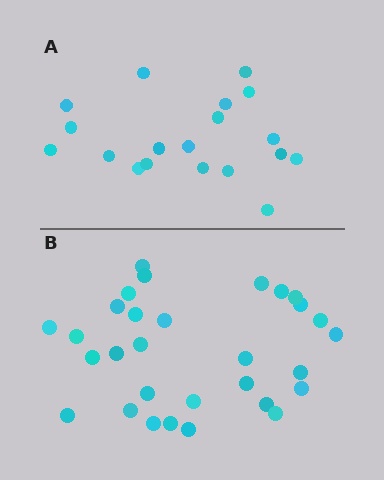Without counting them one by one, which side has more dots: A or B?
Region B (the bottom region) has more dots.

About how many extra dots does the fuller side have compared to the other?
Region B has roughly 12 or so more dots than region A.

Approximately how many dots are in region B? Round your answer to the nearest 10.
About 30 dots.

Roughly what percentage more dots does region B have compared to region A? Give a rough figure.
About 60% more.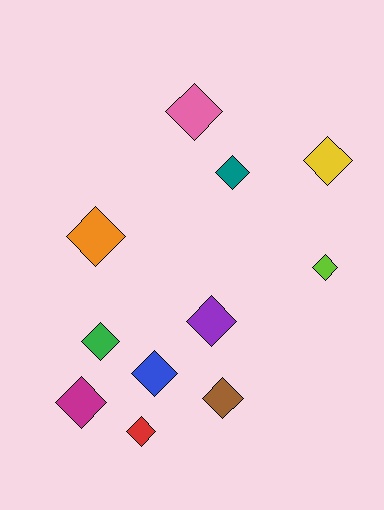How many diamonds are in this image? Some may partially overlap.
There are 11 diamonds.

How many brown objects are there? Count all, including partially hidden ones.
There is 1 brown object.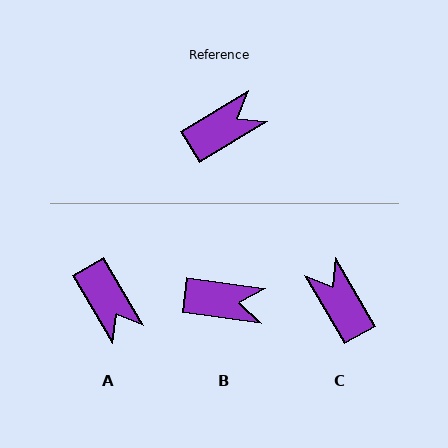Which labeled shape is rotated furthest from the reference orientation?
A, about 90 degrees away.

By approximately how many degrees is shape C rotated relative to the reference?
Approximately 89 degrees counter-clockwise.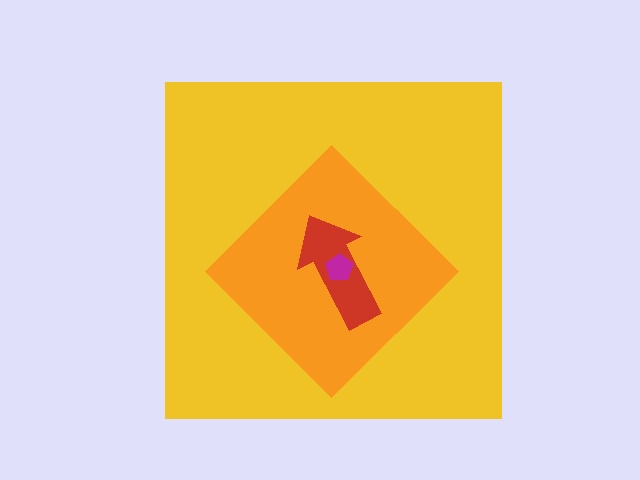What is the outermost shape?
The yellow square.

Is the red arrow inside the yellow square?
Yes.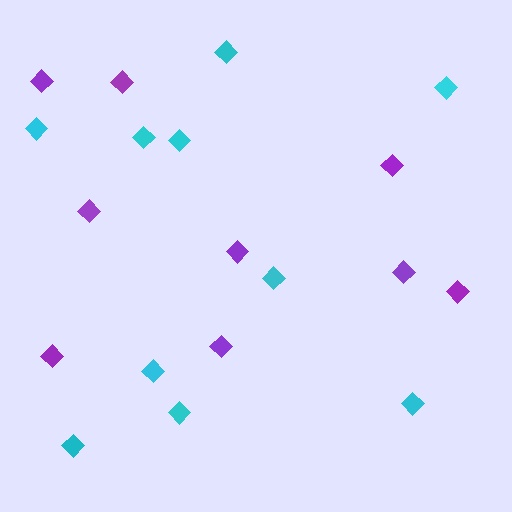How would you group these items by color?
There are 2 groups: one group of cyan diamonds (10) and one group of purple diamonds (9).